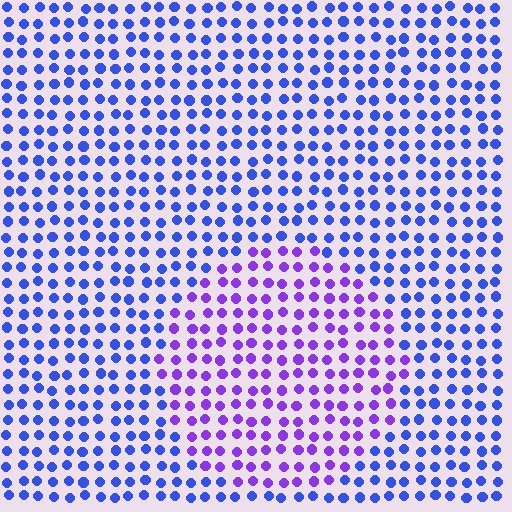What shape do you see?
I see a circle.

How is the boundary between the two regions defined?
The boundary is defined purely by a slight shift in hue (about 41 degrees). Spacing, size, and orientation are identical on both sides.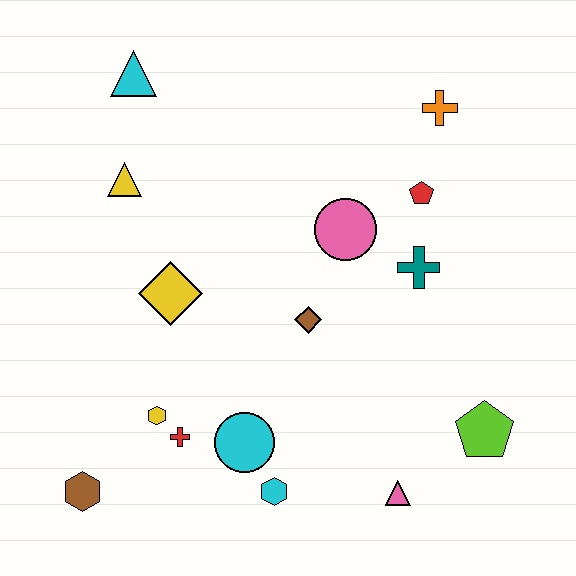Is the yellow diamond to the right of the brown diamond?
No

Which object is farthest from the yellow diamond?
The lime pentagon is farthest from the yellow diamond.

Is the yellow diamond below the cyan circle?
No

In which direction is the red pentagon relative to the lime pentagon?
The red pentagon is above the lime pentagon.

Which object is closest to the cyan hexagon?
The cyan circle is closest to the cyan hexagon.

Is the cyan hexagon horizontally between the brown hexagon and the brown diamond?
Yes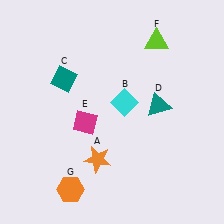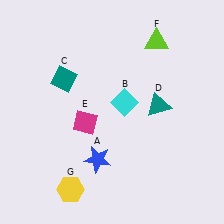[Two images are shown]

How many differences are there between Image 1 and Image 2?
There are 2 differences between the two images.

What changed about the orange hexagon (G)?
In Image 1, G is orange. In Image 2, it changed to yellow.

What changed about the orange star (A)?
In Image 1, A is orange. In Image 2, it changed to blue.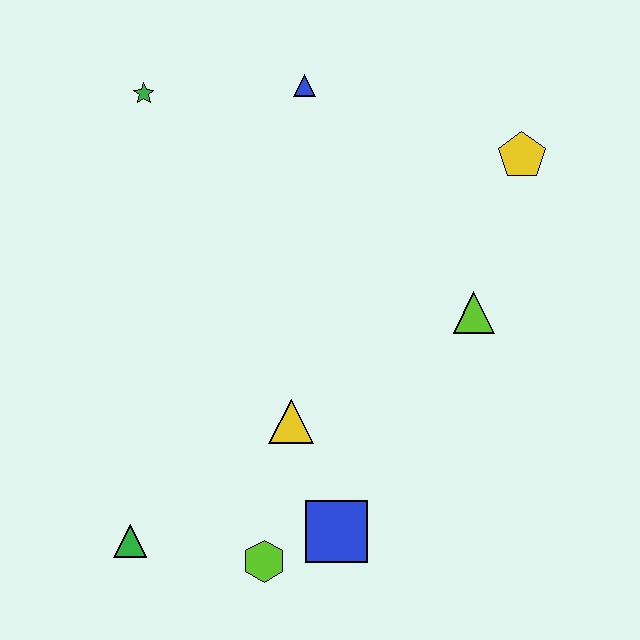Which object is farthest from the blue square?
The green star is farthest from the blue square.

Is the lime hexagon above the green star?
No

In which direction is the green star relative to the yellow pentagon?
The green star is to the left of the yellow pentagon.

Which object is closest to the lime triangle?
The yellow pentagon is closest to the lime triangle.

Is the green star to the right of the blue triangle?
No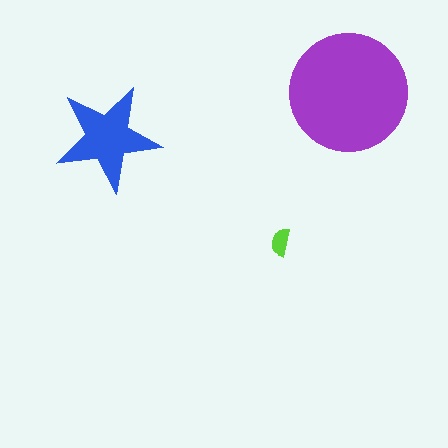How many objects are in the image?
There are 3 objects in the image.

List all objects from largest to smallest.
The purple circle, the blue star, the lime semicircle.